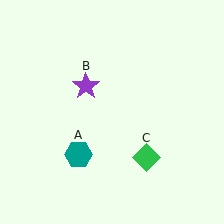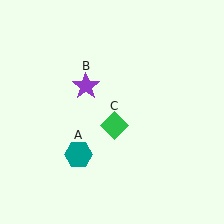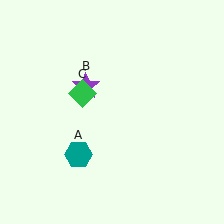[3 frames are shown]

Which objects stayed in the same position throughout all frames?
Teal hexagon (object A) and purple star (object B) remained stationary.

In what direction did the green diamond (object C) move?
The green diamond (object C) moved up and to the left.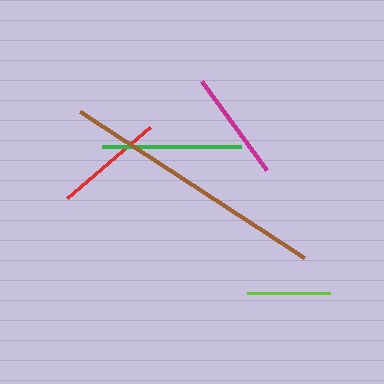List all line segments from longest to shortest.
From longest to shortest: brown, green, magenta, red, lime.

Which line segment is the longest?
The brown line is the longest at approximately 267 pixels.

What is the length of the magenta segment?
The magenta segment is approximately 110 pixels long.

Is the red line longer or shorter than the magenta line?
The magenta line is longer than the red line.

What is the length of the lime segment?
The lime segment is approximately 83 pixels long.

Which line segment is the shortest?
The lime line is the shortest at approximately 83 pixels.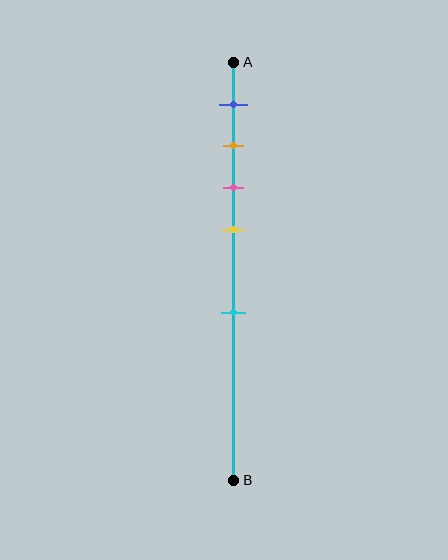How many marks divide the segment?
There are 5 marks dividing the segment.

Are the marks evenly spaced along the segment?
No, the marks are not evenly spaced.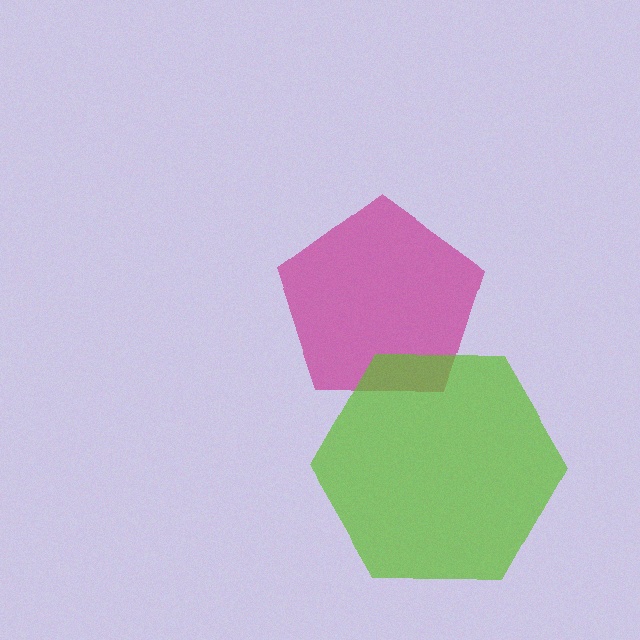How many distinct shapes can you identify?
There are 2 distinct shapes: a magenta pentagon, a lime hexagon.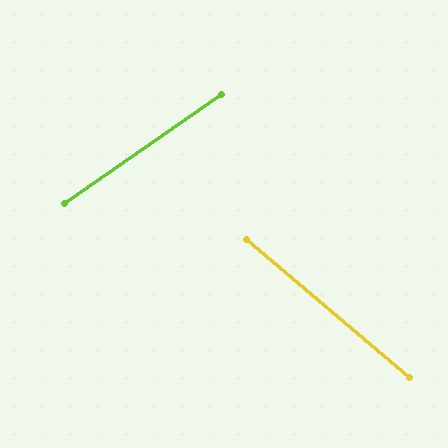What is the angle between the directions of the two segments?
Approximately 75 degrees.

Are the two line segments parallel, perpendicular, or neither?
Neither parallel nor perpendicular — they differ by about 75°.